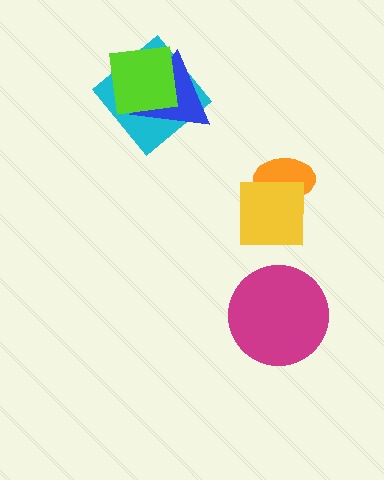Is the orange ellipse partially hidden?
Yes, it is partially covered by another shape.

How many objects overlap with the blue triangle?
2 objects overlap with the blue triangle.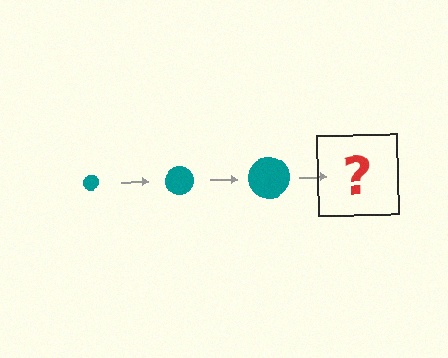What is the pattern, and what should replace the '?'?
The pattern is that the circle gets progressively larger each step. The '?' should be a teal circle, larger than the previous one.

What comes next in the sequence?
The next element should be a teal circle, larger than the previous one.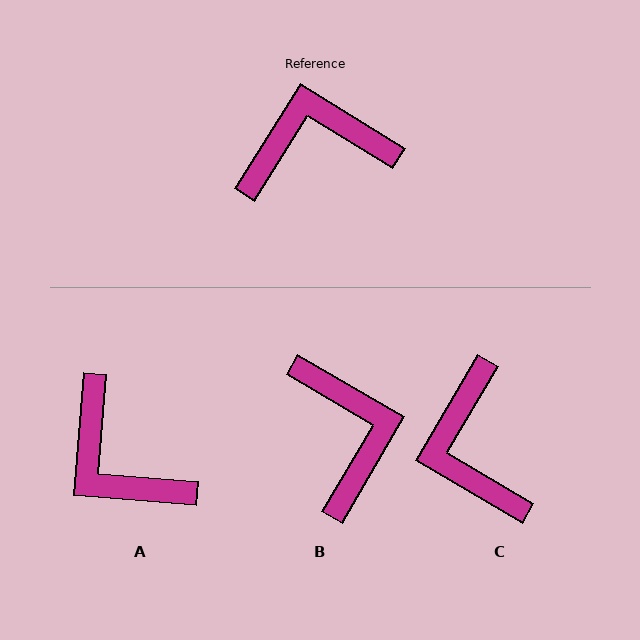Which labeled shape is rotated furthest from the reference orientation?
A, about 117 degrees away.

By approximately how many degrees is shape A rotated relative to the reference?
Approximately 117 degrees counter-clockwise.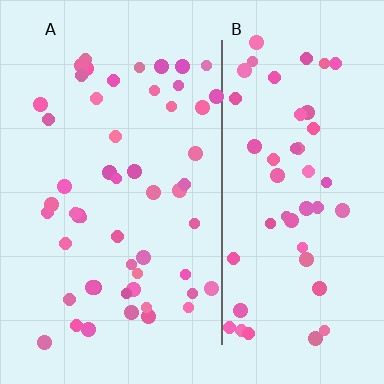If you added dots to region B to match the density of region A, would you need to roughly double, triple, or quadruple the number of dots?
Approximately double.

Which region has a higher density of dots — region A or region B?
A (the left).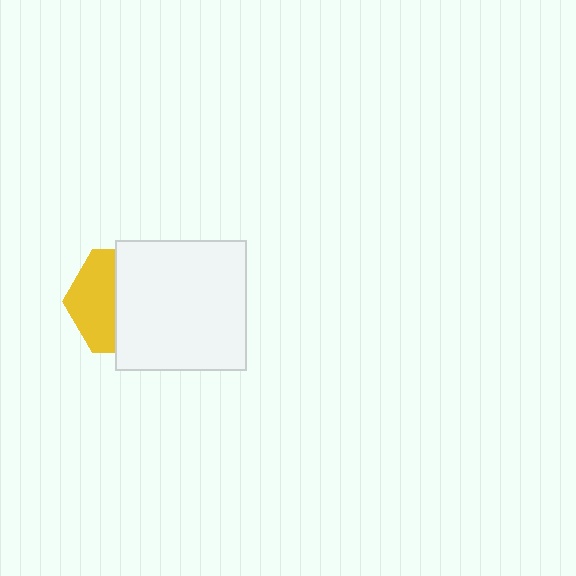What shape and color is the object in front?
The object in front is a white square.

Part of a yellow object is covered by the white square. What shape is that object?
It is a hexagon.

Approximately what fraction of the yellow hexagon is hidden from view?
Roughly 57% of the yellow hexagon is hidden behind the white square.